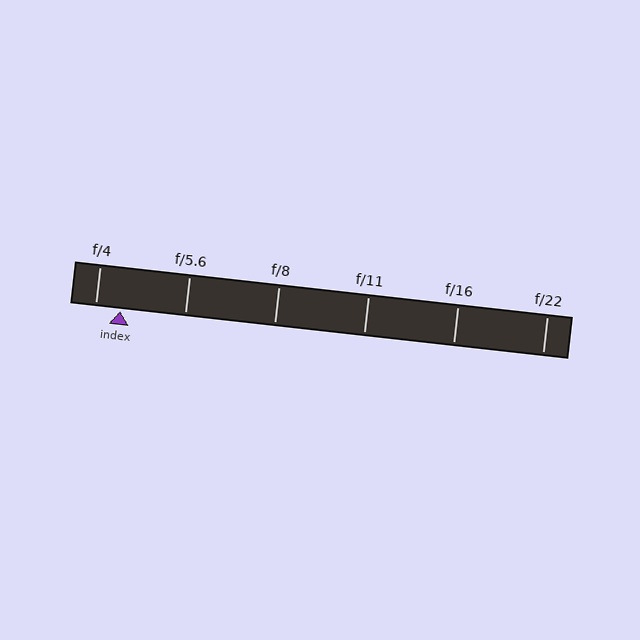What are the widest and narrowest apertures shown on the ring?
The widest aperture shown is f/4 and the narrowest is f/22.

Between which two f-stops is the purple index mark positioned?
The index mark is between f/4 and f/5.6.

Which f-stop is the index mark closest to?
The index mark is closest to f/4.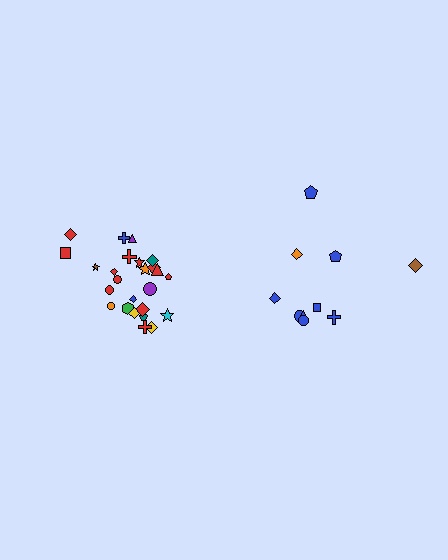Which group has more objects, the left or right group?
The left group.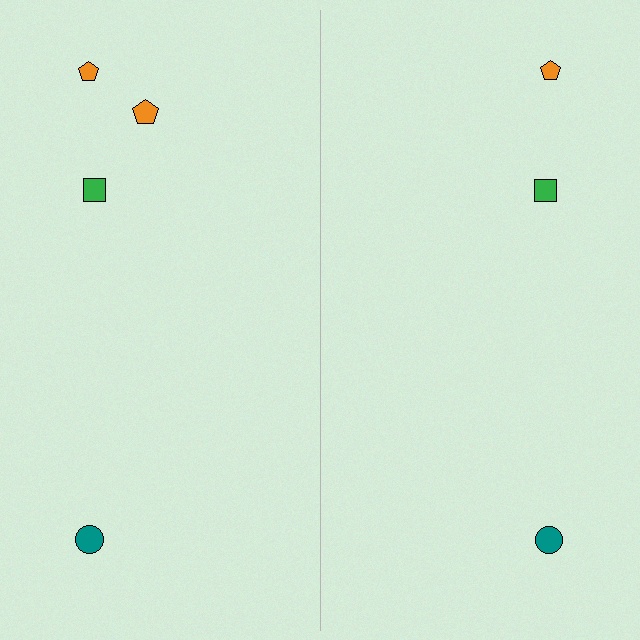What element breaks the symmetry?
A orange pentagon is missing from the right side.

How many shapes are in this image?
There are 7 shapes in this image.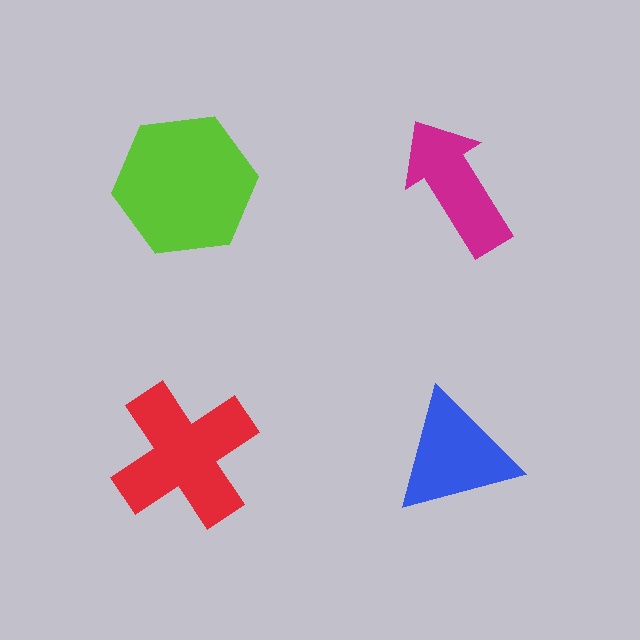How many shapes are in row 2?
2 shapes.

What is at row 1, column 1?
A lime hexagon.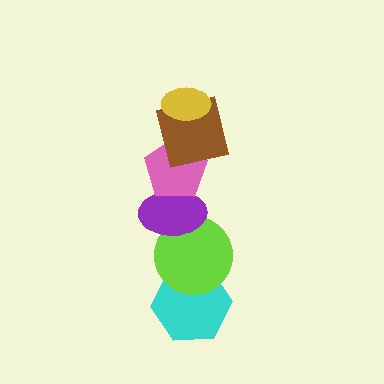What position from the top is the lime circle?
The lime circle is 5th from the top.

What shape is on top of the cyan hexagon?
The lime circle is on top of the cyan hexagon.